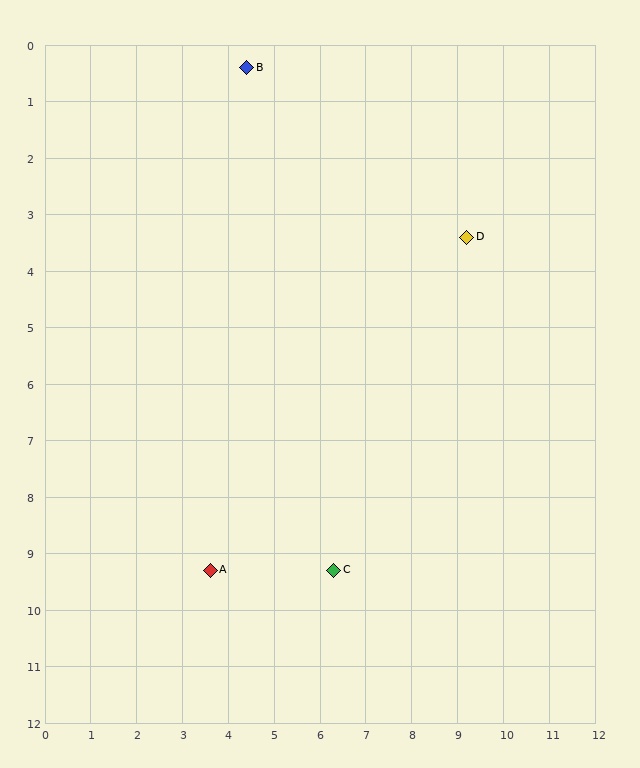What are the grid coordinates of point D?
Point D is at approximately (9.2, 3.4).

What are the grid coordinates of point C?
Point C is at approximately (6.3, 9.3).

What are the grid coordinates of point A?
Point A is at approximately (3.6, 9.3).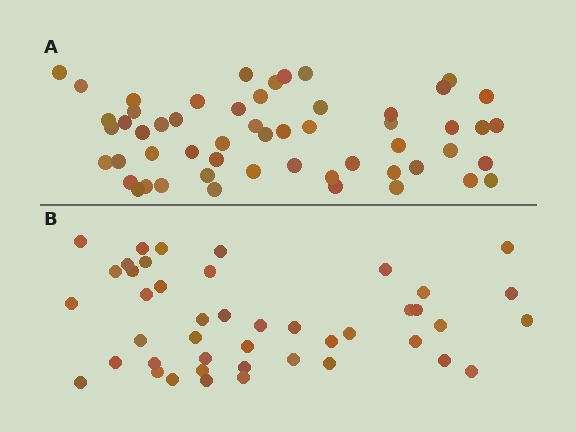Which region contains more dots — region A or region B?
Region A (the top region) has more dots.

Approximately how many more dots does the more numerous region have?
Region A has roughly 12 or so more dots than region B.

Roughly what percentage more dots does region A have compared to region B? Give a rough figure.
About 25% more.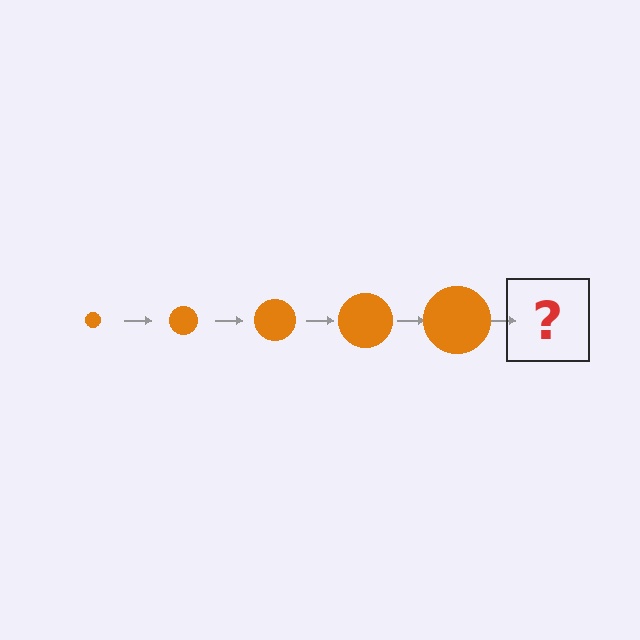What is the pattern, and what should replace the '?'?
The pattern is that the circle gets progressively larger each step. The '?' should be an orange circle, larger than the previous one.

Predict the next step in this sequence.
The next step is an orange circle, larger than the previous one.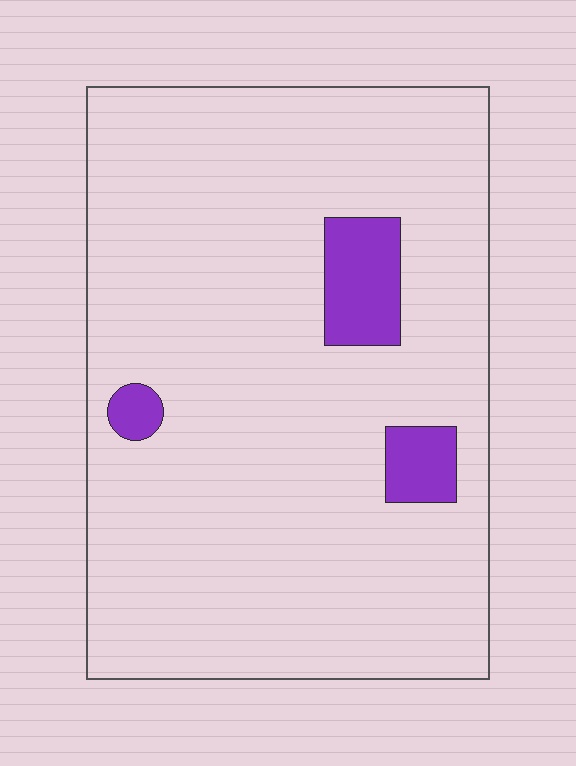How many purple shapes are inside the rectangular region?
3.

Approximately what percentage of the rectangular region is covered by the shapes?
Approximately 10%.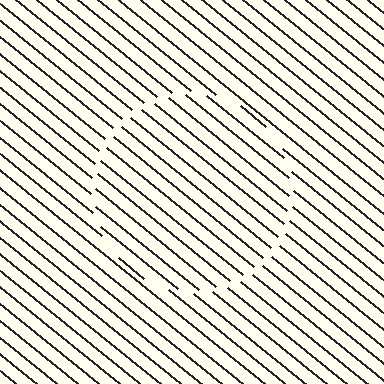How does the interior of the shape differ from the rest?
The interior of the shape contains the same grating, shifted by half a period — the contour is defined by the phase discontinuity where line-ends from the inner and outer gratings abut.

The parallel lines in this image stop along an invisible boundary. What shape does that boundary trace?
An illusory circle. The interior of the shape contains the same grating, shifted by half a period — the contour is defined by the phase discontinuity where line-ends from the inner and outer gratings abut.